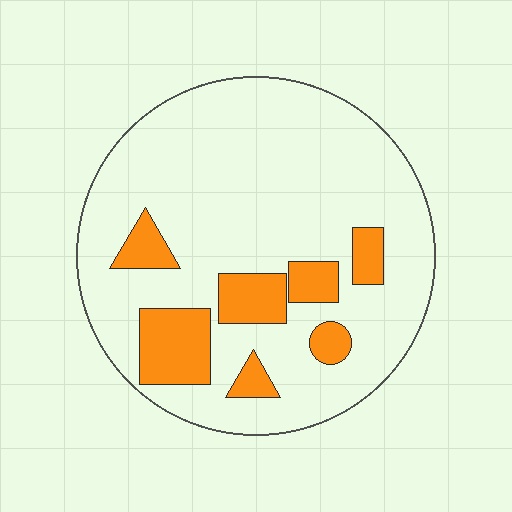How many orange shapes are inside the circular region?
7.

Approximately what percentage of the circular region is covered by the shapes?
Approximately 20%.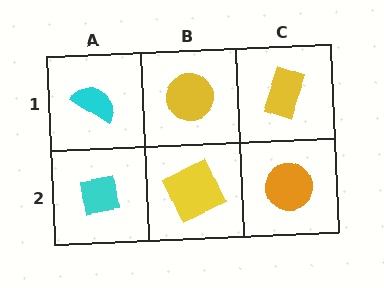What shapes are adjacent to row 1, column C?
An orange circle (row 2, column C), a yellow circle (row 1, column B).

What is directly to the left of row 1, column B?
A cyan semicircle.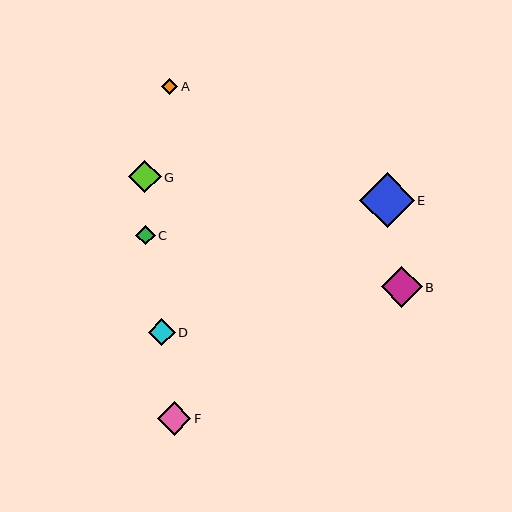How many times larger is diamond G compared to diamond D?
Diamond G is approximately 1.2 times the size of diamond D.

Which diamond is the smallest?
Diamond A is the smallest with a size of approximately 16 pixels.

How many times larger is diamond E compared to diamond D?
Diamond E is approximately 2.0 times the size of diamond D.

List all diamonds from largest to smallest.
From largest to smallest: E, B, F, G, D, C, A.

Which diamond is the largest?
Diamond E is the largest with a size of approximately 55 pixels.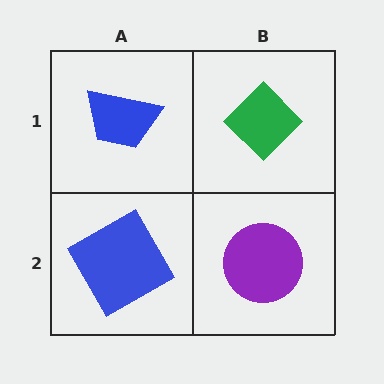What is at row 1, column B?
A green diamond.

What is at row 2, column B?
A purple circle.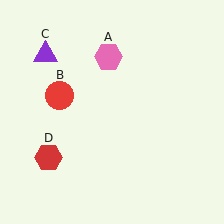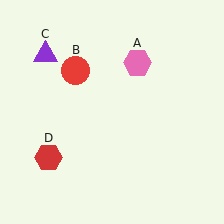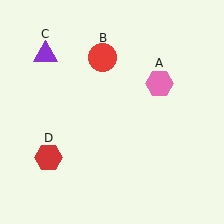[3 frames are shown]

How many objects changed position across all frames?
2 objects changed position: pink hexagon (object A), red circle (object B).